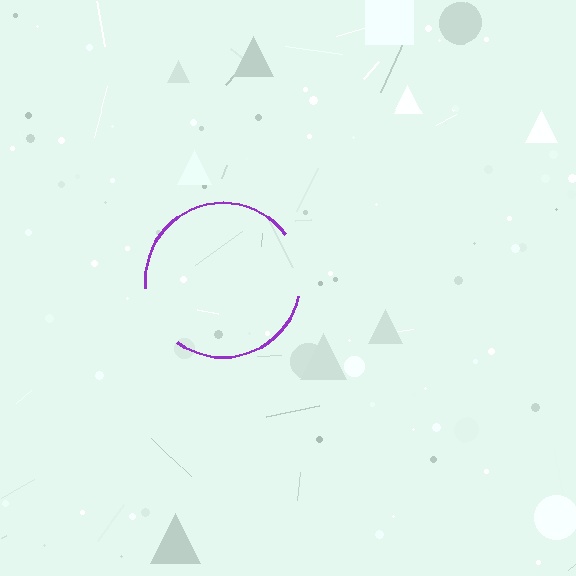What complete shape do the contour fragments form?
The contour fragments form a circle.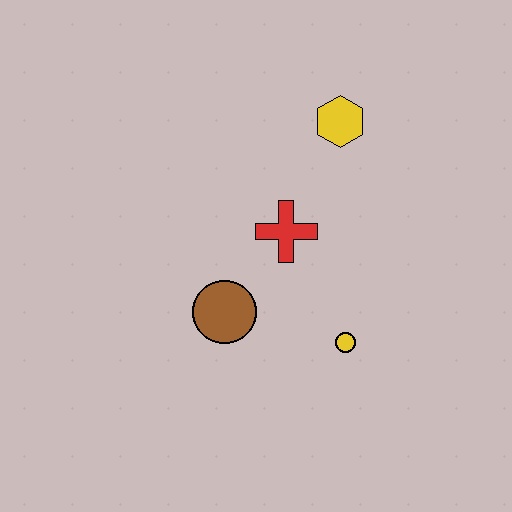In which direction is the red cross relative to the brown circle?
The red cross is above the brown circle.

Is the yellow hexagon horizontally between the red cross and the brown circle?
No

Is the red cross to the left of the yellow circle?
Yes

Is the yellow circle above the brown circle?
No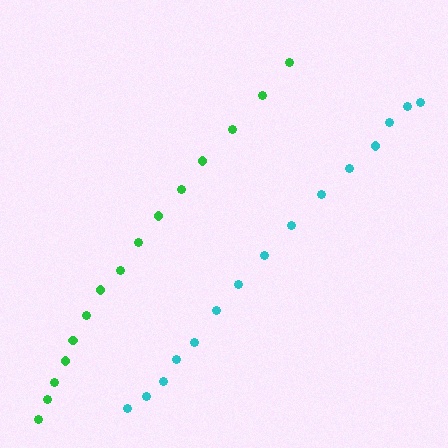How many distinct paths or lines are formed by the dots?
There are 2 distinct paths.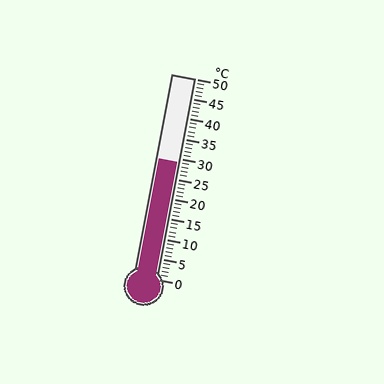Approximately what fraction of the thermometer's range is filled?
The thermometer is filled to approximately 60% of its range.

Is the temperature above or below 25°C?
The temperature is above 25°C.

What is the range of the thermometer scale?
The thermometer scale ranges from 0°C to 50°C.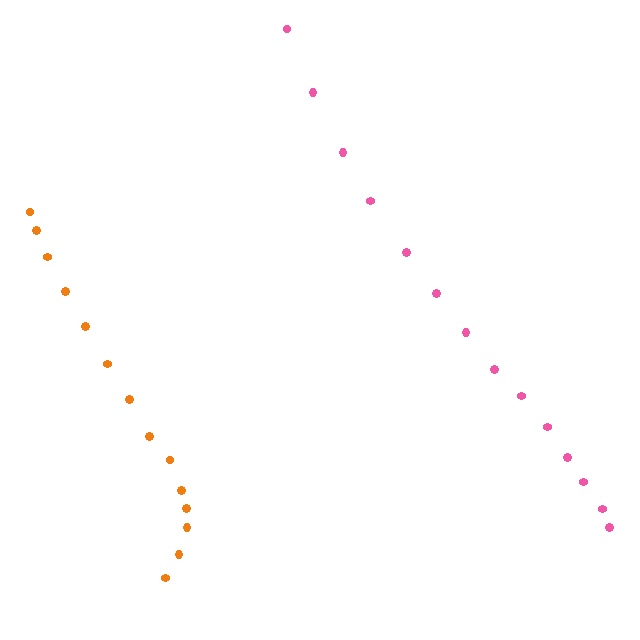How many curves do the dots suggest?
There are 2 distinct paths.